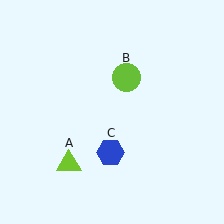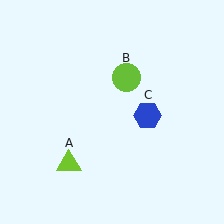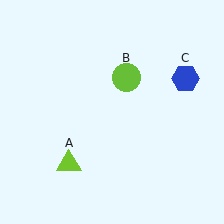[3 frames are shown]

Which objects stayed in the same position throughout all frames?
Lime triangle (object A) and lime circle (object B) remained stationary.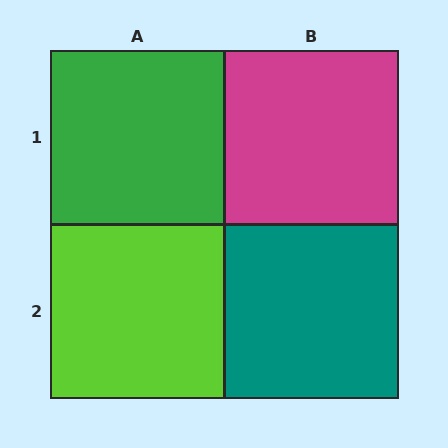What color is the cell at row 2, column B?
Teal.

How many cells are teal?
1 cell is teal.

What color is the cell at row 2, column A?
Lime.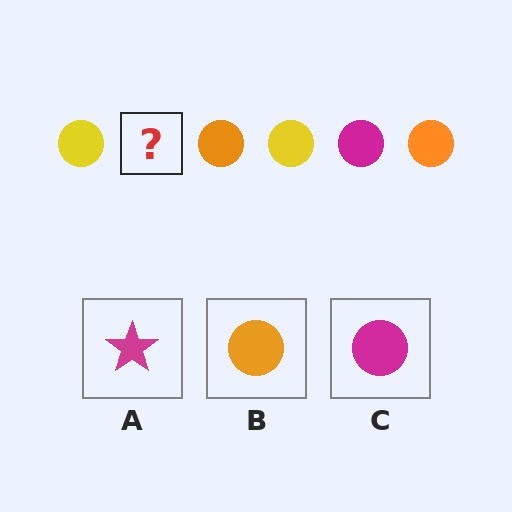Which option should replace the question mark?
Option C.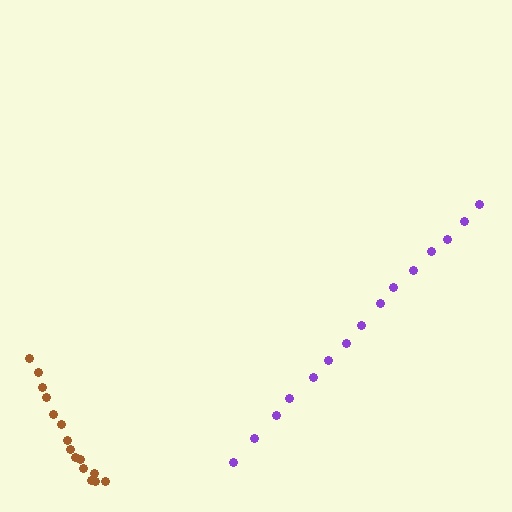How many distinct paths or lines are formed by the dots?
There are 2 distinct paths.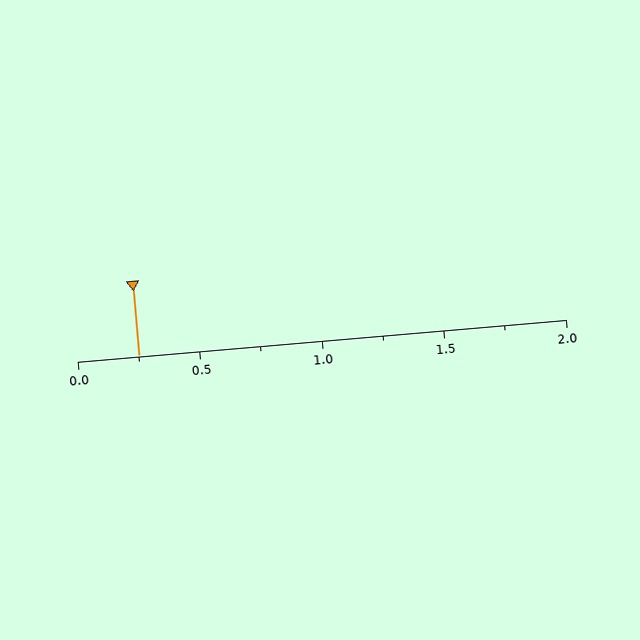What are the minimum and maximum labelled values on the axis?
The axis runs from 0.0 to 2.0.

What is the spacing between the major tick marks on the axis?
The major ticks are spaced 0.5 apart.